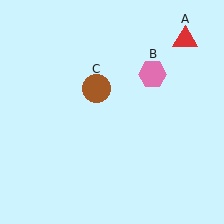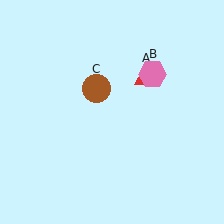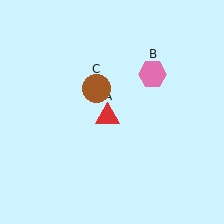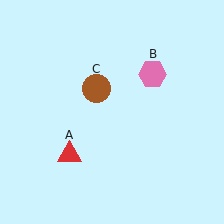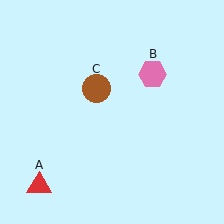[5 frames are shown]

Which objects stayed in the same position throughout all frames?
Pink hexagon (object B) and brown circle (object C) remained stationary.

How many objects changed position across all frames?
1 object changed position: red triangle (object A).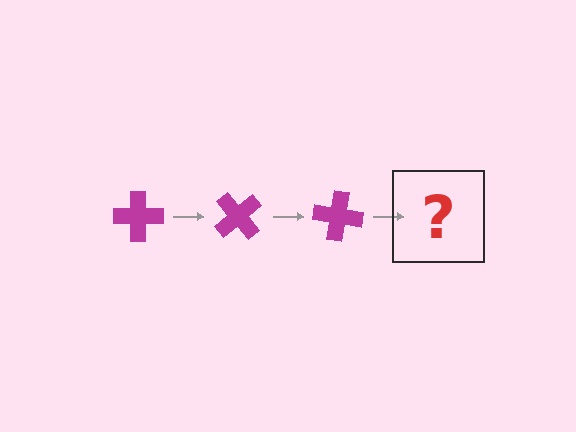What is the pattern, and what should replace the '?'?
The pattern is that the cross rotates 50 degrees each step. The '?' should be a magenta cross rotated 150 degrees.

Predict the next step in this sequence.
The next step is a magenta cross rotated 150 degrees.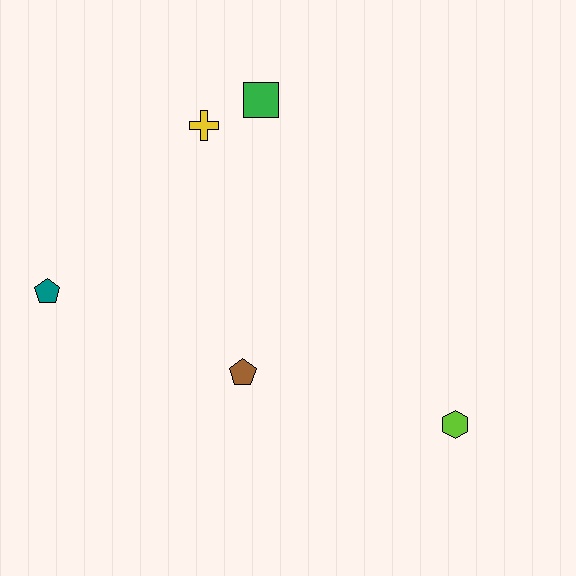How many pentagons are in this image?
There are 2 pentagons.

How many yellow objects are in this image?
There is 1 yellow object.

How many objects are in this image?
There are 5 objects.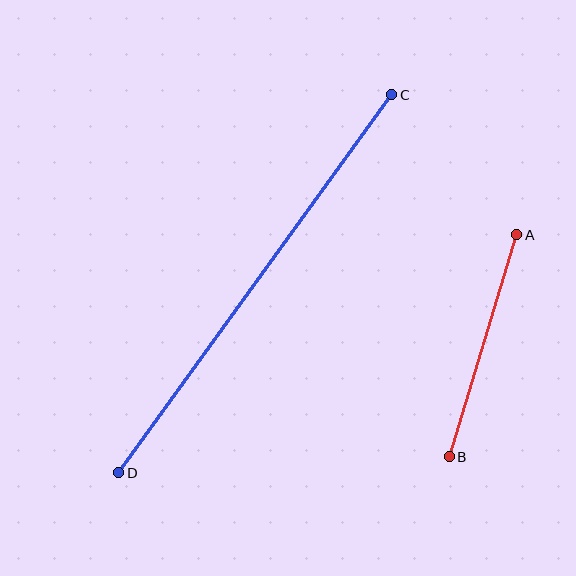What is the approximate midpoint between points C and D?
The midpoint is at approximately (255, 284) pixels.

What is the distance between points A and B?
The distance is approximately 232 pixels.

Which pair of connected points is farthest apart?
Points C and D are farthest apart.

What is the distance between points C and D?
The distance is approximately 466 pixels.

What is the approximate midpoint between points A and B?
The midpoint is at approximately (483, 346) pixels.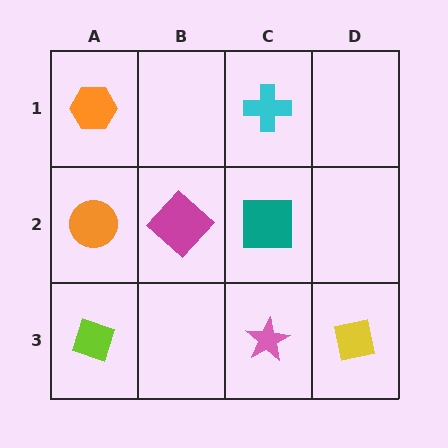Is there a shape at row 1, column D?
No, that cell is empty.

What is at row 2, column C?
A teal square.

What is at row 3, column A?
A lime diamond.